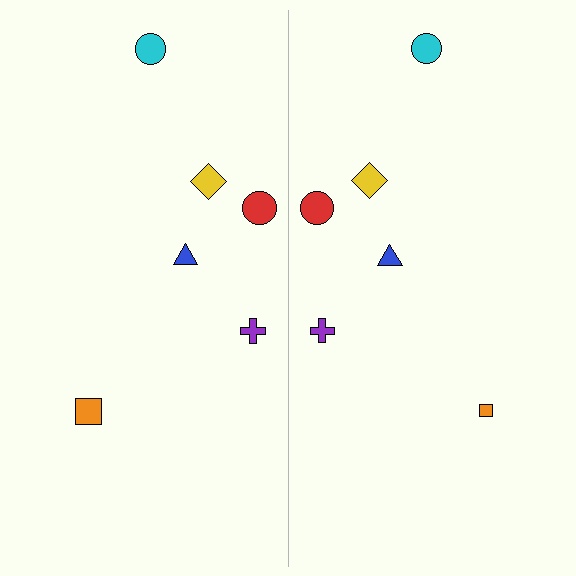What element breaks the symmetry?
The orange square on the right side has a different size than its mirror counterpart.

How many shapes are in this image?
There are 12 shapes in this image.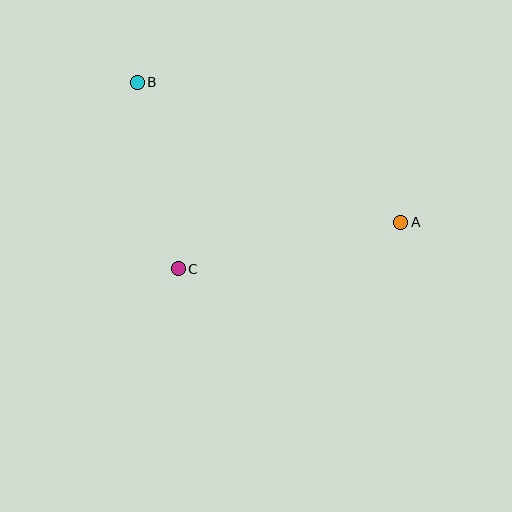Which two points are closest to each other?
Points B and C are closest to each other.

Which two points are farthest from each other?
Points A and B are farthest from each other.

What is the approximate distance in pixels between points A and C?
The distance between A and C is approximately 227 pixels.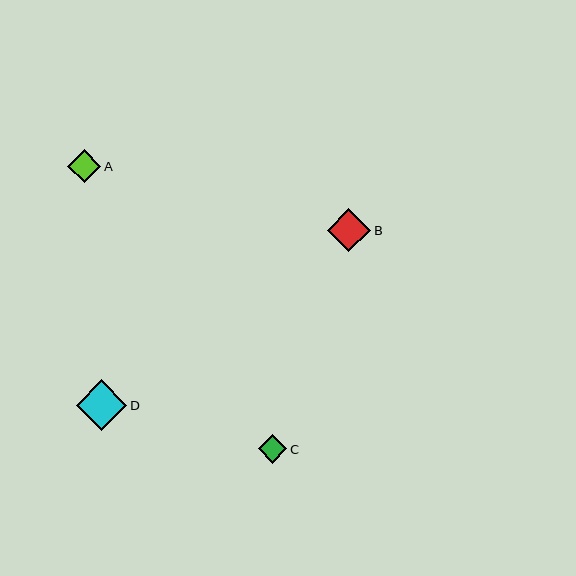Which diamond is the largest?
Diamond D is the largest with a size of approximately 50 pixels.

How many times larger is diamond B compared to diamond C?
Diamond B is approximately 1.5 times the size of diamond C.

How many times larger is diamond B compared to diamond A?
Diamond B is approximately 1.3 times the size of diamond A.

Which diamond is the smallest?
Diamond C is the smallest with a size of approximately 28 pixels.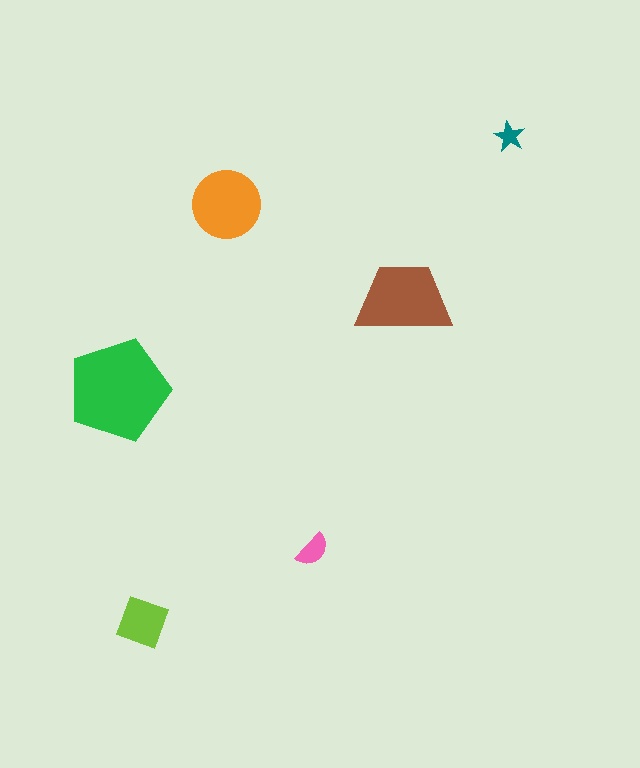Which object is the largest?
The green pentagon.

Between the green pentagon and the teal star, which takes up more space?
The green pentagon.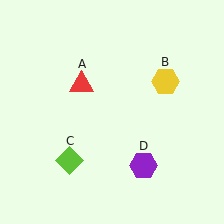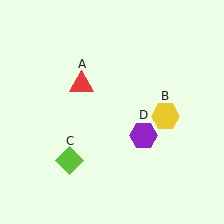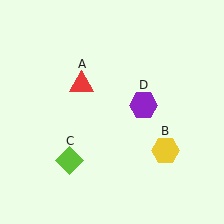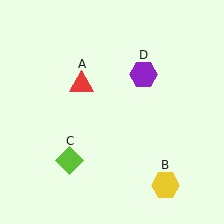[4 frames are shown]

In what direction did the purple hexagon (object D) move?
The purple hexagon (object D) moved up.